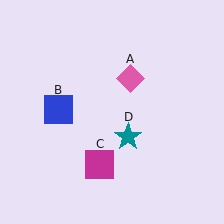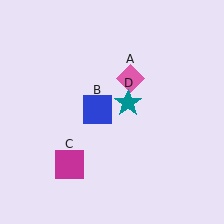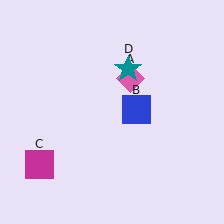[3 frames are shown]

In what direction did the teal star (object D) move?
The teal star (object D) moved up.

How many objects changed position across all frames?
3 objects changed position: blue square (object B), magenta square (object C), teal star (object D).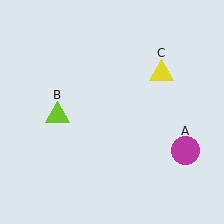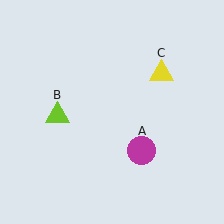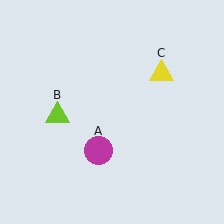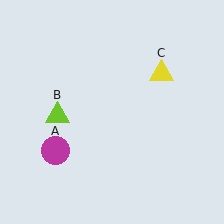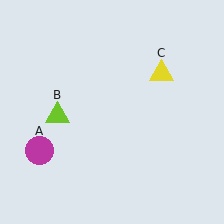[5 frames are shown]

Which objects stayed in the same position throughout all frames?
Lime triangle (object B) and yellow triangle (object C) remained stationary.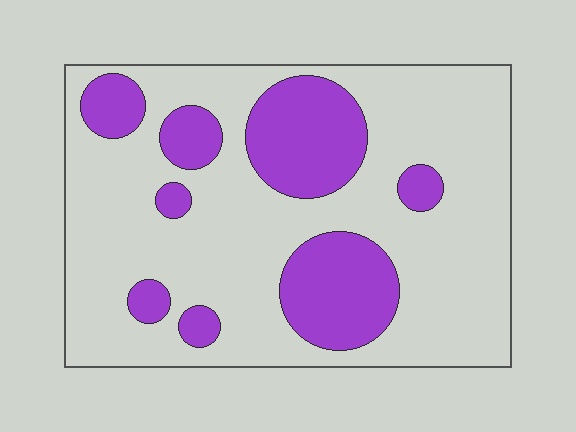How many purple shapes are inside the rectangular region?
8.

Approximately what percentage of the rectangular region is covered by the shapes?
Approximately 25%.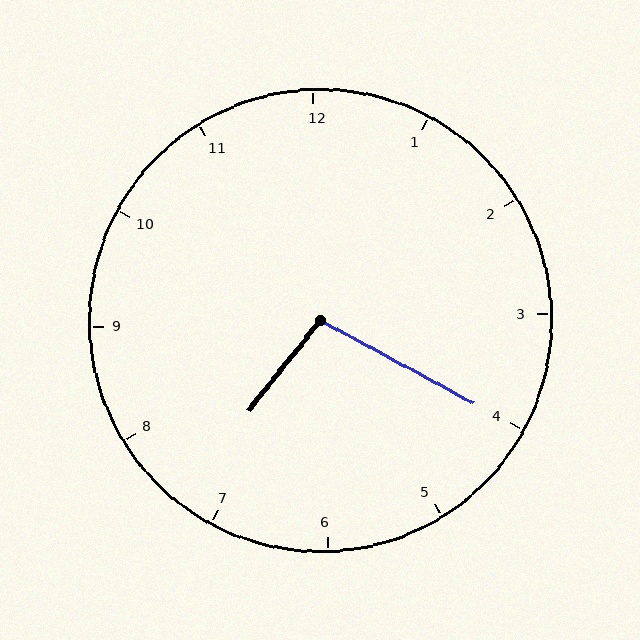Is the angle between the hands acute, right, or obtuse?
It is obtuse.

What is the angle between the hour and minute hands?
Approximately 100 degrees.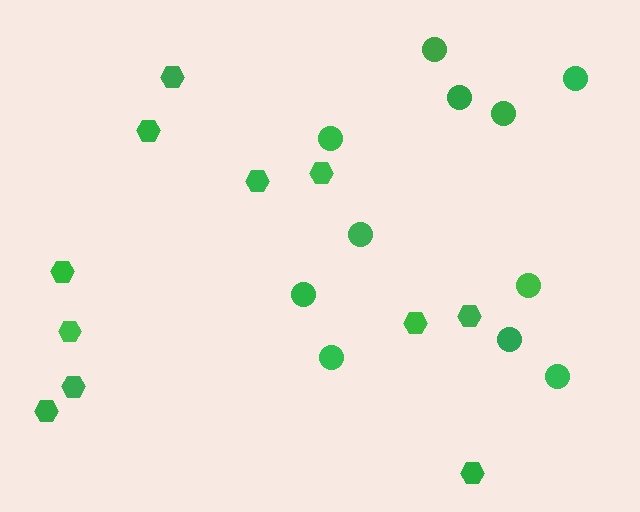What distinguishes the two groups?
There are 2 groups: one group of hexagons (11) and one group of circles (11).